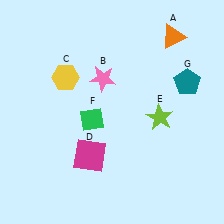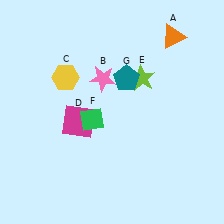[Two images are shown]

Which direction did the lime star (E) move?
The lime star (E) moved up.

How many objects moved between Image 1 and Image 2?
3 objects moved between the two images.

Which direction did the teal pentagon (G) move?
The teal pentagon (G) moved left.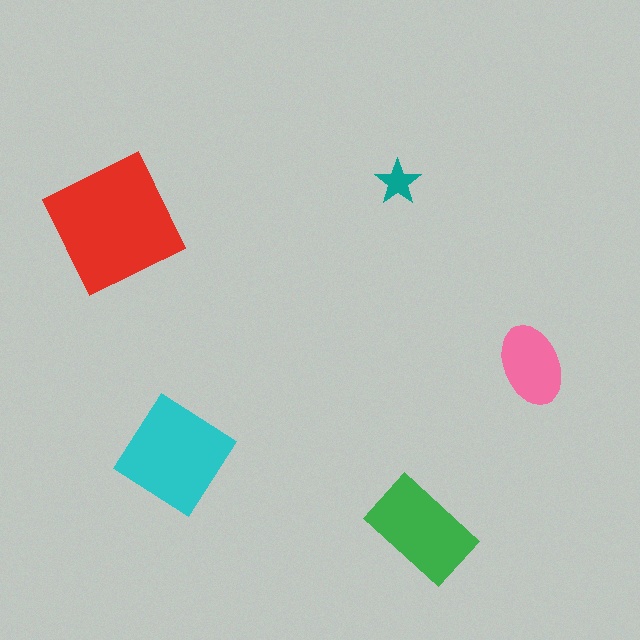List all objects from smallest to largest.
The teal star, the pink ellipse, the green rectangle, the cyan diamond, the red square.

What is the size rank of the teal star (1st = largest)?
5th.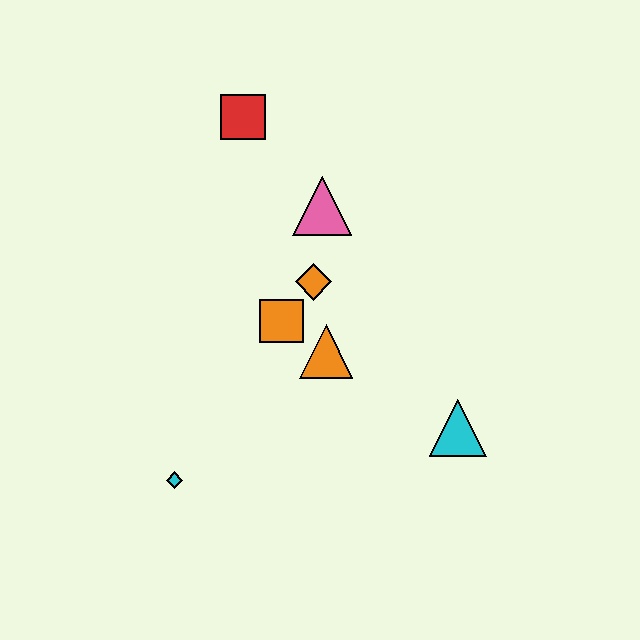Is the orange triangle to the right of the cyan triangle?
No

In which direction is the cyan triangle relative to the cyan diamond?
The cyan triangle is to the right of the cyan diamond.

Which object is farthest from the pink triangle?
The cyan diamond is farthest from the pink triangle.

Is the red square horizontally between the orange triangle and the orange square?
No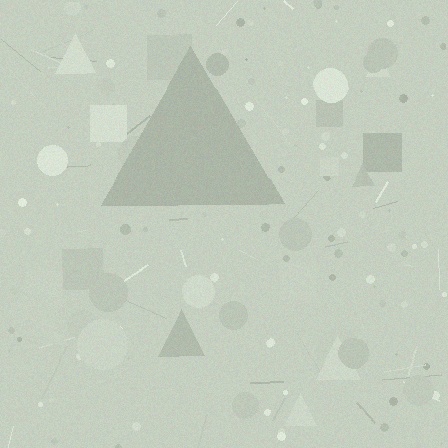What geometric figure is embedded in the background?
A triangle is embedded in the background.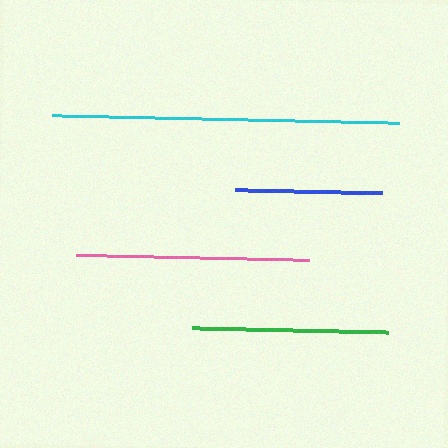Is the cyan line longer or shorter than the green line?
The cyan line is longer than the green line.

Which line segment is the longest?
The cyan line is the longest at approximately 347 pixels.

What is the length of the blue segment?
The blue segment is approximately 147 pixels long.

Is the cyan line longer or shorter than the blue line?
The cyan line is longer than the blue line.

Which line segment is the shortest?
The blue line is the shortest at approximately 147 pixels.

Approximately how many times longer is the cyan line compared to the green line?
The cyan line is approximately 1.8 times the length of the green line.